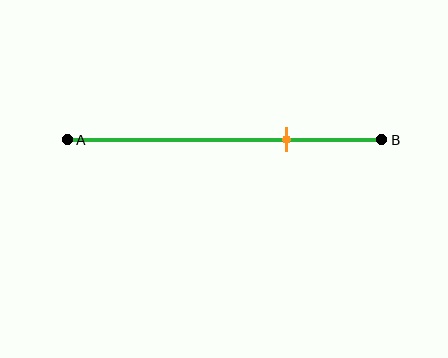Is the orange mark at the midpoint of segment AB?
No, the mark is at about 70% from A, not at the 50% midpoint.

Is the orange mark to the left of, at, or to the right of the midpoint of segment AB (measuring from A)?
The orange mark is to the right of the midpoint of segment AB.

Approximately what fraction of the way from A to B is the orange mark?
The orange mark is approximately 70% of the way from A to B.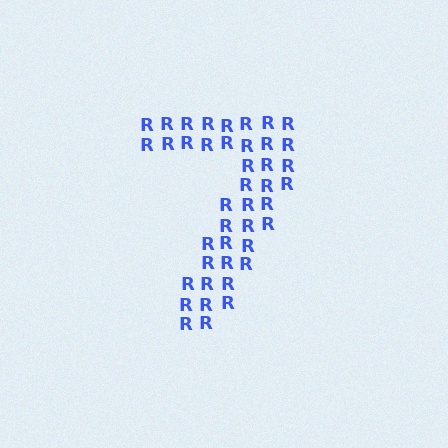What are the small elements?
The small elements are letter R's.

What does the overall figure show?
The overall figure shows the digit 7.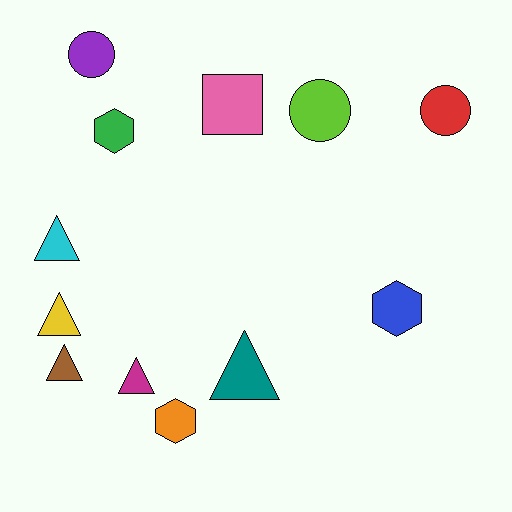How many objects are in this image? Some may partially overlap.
There are 12 objects.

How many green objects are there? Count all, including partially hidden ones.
There is 1 green object.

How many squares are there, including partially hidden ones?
There is 1 square.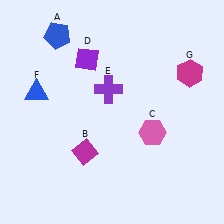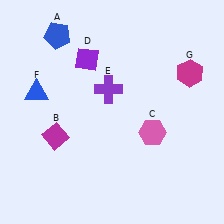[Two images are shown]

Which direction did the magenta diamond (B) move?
The magenta diamond (B) moved left.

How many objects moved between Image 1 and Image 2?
1 object moved between the two images.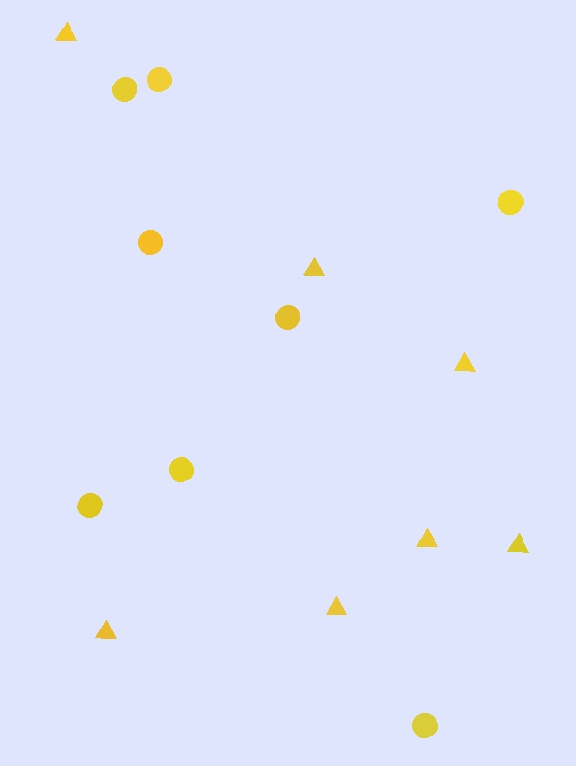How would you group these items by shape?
There are 2 groups: one group of triangles (7) and one group of circles (8).